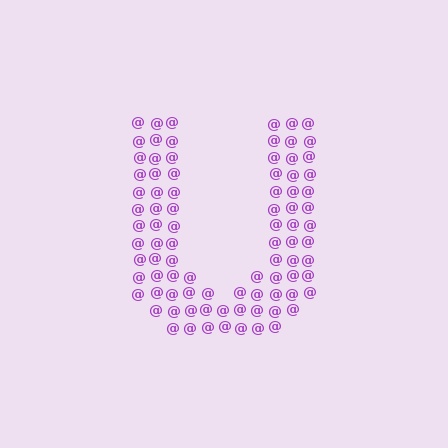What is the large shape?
The large shape is the letter U.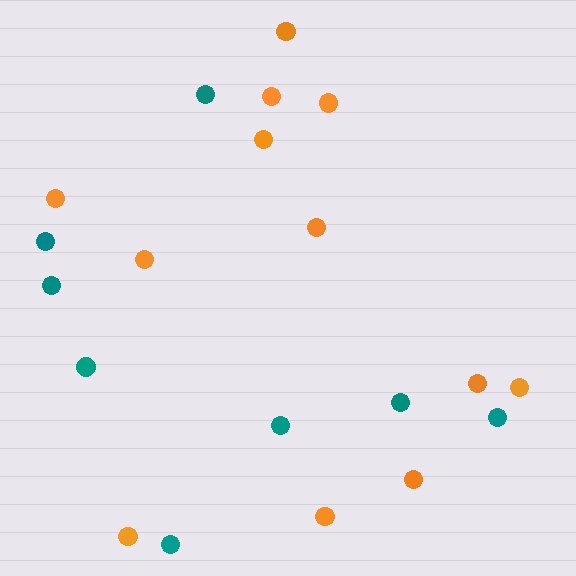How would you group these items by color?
There are 2 groups: one group of orange circles (12) and one group of teal circles (8).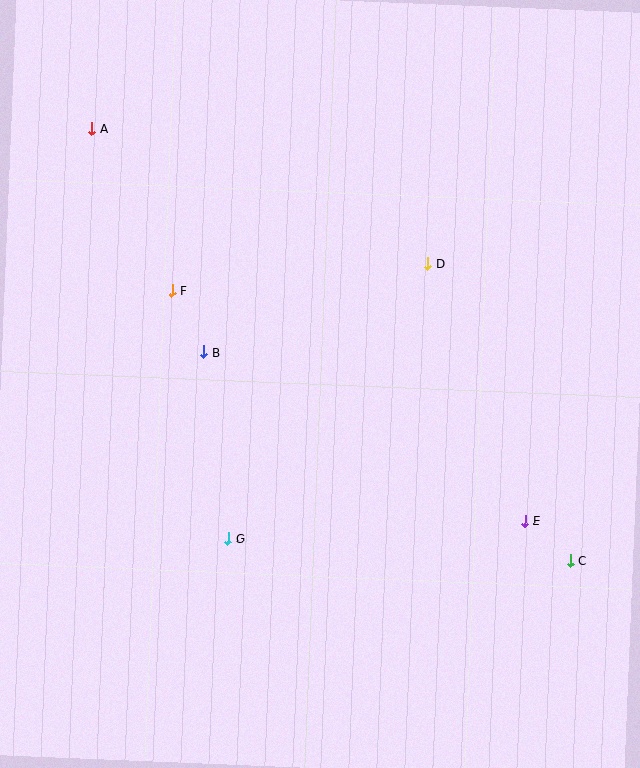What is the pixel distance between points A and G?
The distance between A and G is 432 pixels.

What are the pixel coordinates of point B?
Point B is at (204, 352).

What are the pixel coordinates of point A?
Point A is at (92, 129).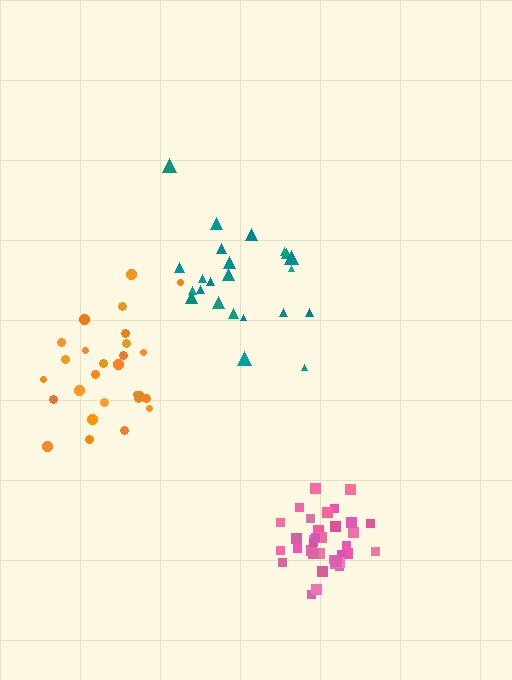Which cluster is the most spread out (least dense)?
Teal.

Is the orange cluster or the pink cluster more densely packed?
Pink.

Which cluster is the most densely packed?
Pink.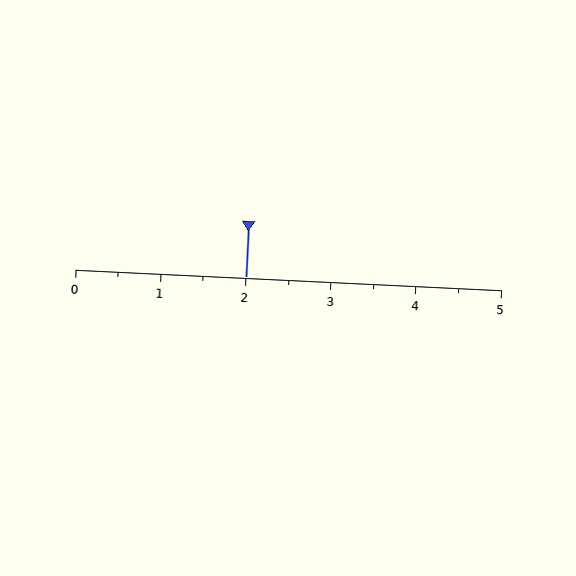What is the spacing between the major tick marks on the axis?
The major ticks are spaced 1 apart.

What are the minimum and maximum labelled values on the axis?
The axis runs from 0 to 5.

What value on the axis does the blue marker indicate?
The marker indicates approximately 2.